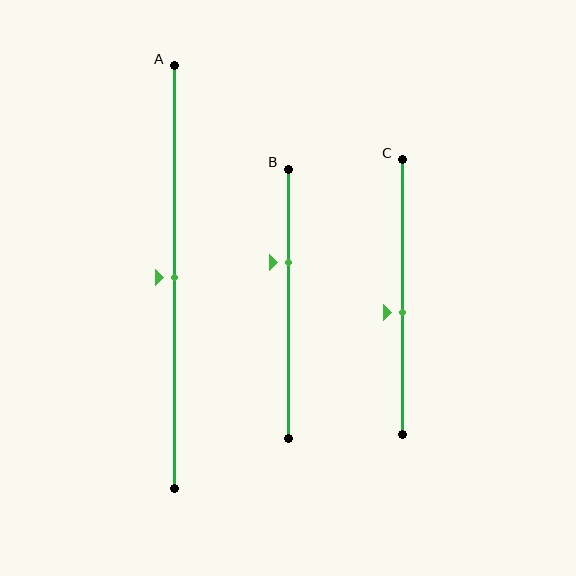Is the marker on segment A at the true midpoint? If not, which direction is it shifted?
Yes, the marker on segment A is at the true midpoint.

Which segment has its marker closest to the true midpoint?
Segment A has its marker closest to the true midpoint.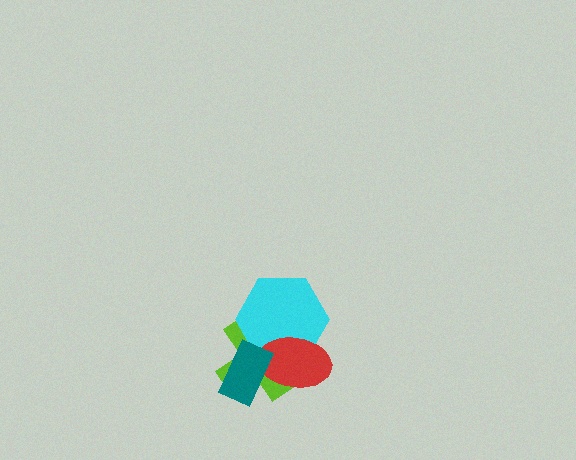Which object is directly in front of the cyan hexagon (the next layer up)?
The red ellipse is directly in front of the cyan hexagon.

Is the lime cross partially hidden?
Yes, it is partially covered by another shape.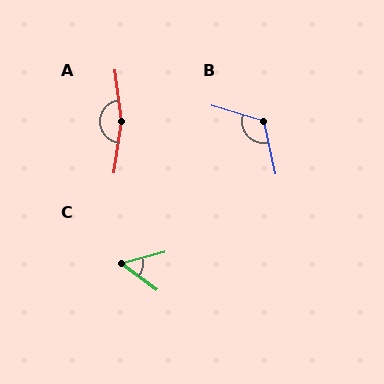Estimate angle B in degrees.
Approximately 119 degrees.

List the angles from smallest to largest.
C (51°), B (119°), A (165°).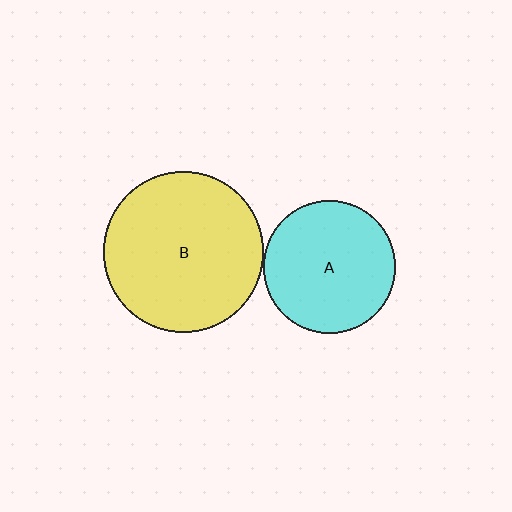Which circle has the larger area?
Circle B (yellow).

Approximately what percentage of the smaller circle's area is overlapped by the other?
Approximately 5%.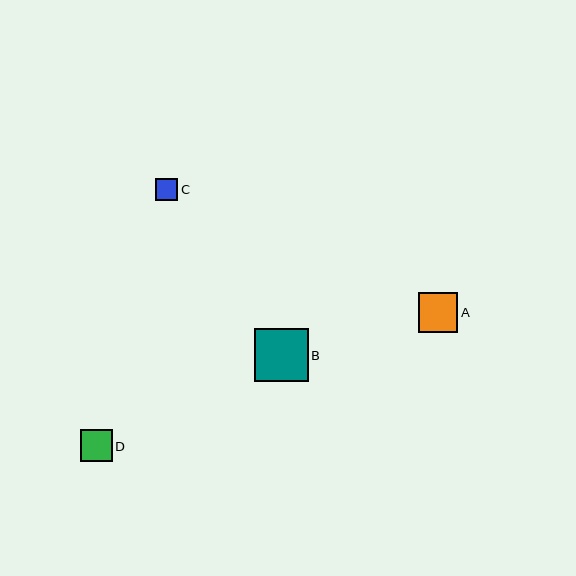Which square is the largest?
Square B is the largest with a size of approximately 53 pixels.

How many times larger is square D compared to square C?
Square D is approximately 1.4 times the size of square C.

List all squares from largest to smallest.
From largest to smallest: B, A, D, C.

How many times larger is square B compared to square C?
Square B is approximately 2.4 times the size of square C.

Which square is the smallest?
Square C is the smallest with a size of approximately 22 pixels.